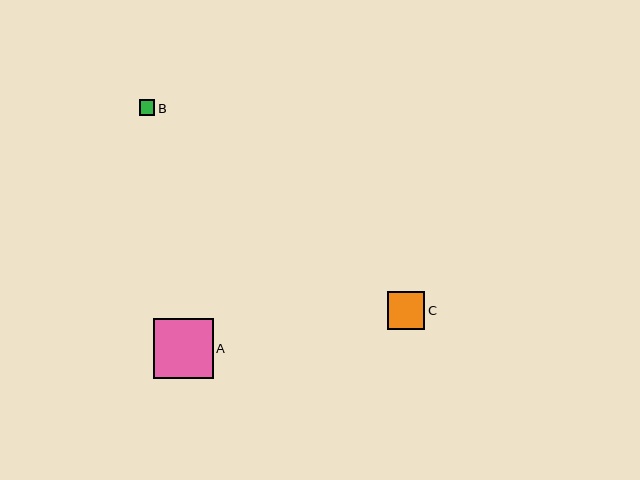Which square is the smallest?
Square B is the smallest with a size of approximately 15 pixels.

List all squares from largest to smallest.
From largest to smallest: A, C, B.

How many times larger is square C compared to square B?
Square C is approximately 2.4 times the size of square B.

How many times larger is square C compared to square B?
Square C is approximately 2.4 times the size of square B.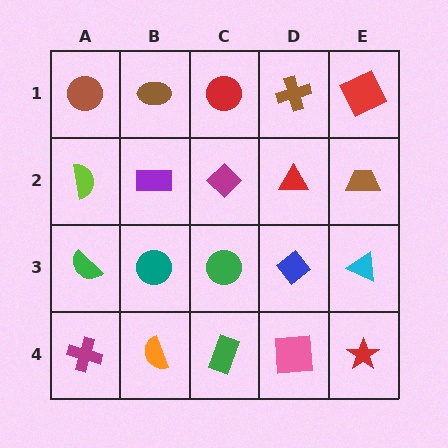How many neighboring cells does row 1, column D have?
3.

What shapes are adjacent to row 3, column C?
A magenta diamond (row 2, column C), a green rectangle (row 4, column C), a teal circle (row 3, column B), a blue diamond (row 3, column D).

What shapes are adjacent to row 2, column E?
A red square (row 1, column E), a cyan triangle (row 3, column E), a red triangle (row 2, column D).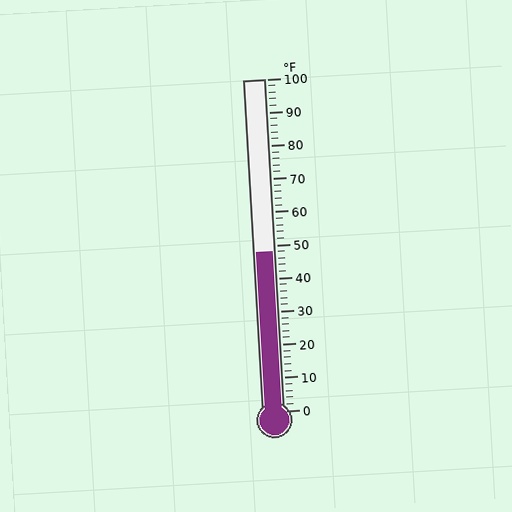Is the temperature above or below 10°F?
The temperature is above 10°F.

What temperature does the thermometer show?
The thermometer shows approximately 48°F.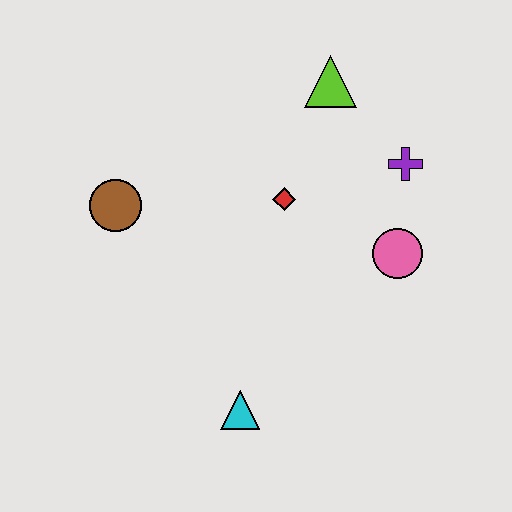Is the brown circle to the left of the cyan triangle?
Yes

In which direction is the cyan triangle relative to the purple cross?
The cyan triangle is below the purple cross.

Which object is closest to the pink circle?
The purple cross is closest to the pink circle.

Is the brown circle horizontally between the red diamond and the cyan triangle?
No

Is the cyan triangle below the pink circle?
Yes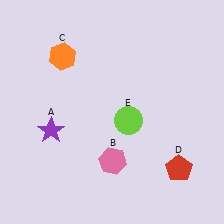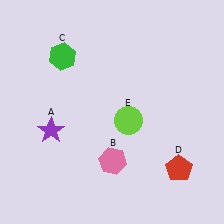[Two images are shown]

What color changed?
The hexagon (C) changed from orange in Image 1 to green in Image 2.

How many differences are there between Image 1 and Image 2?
There is 1 difference between the two images.